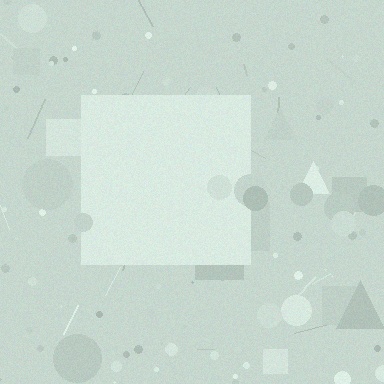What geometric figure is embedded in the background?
A square is embedded in the background.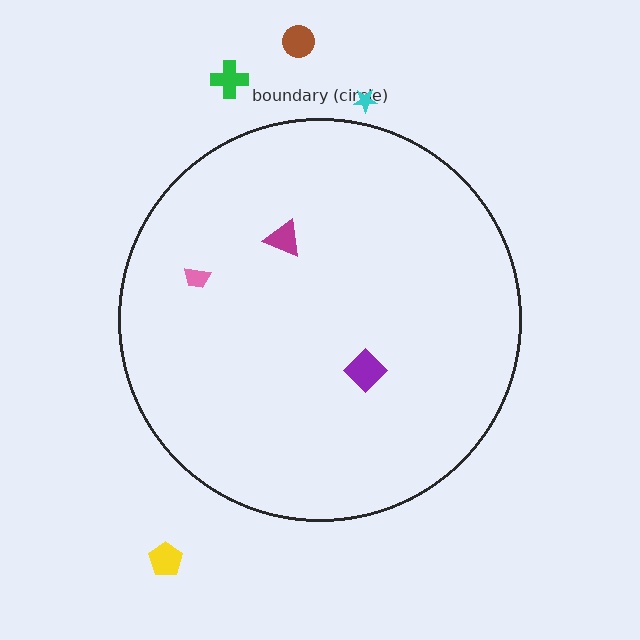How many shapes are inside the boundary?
3 inside, 4 outside.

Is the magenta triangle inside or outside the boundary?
Inside.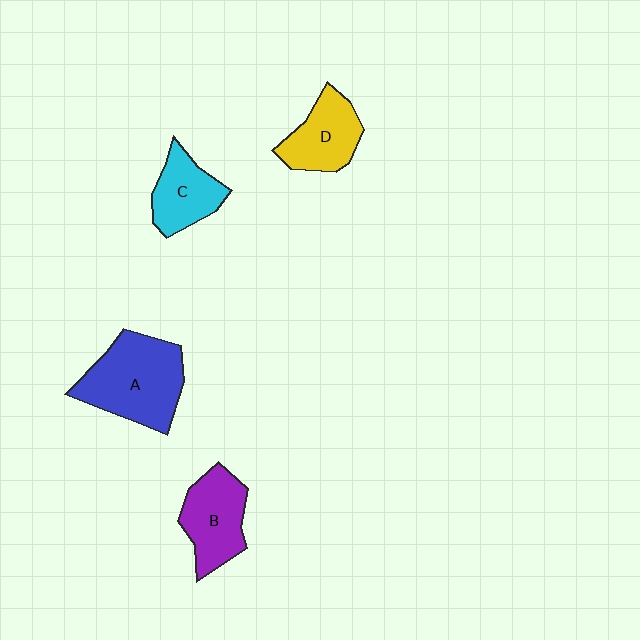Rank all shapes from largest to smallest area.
From largest to smallest: A (blue), B (purple), D (yellow), C (cyan).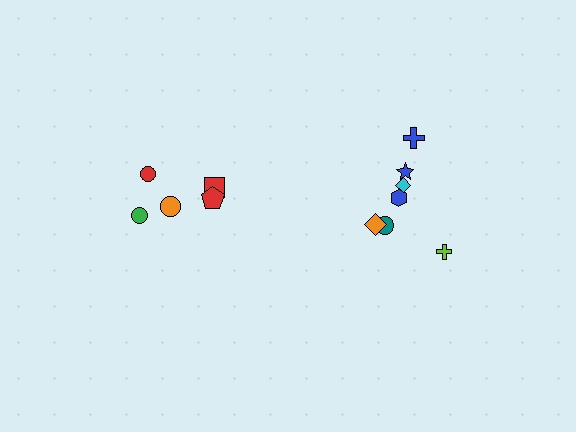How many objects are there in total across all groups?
There are 12 objects.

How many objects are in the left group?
There are 5 objects.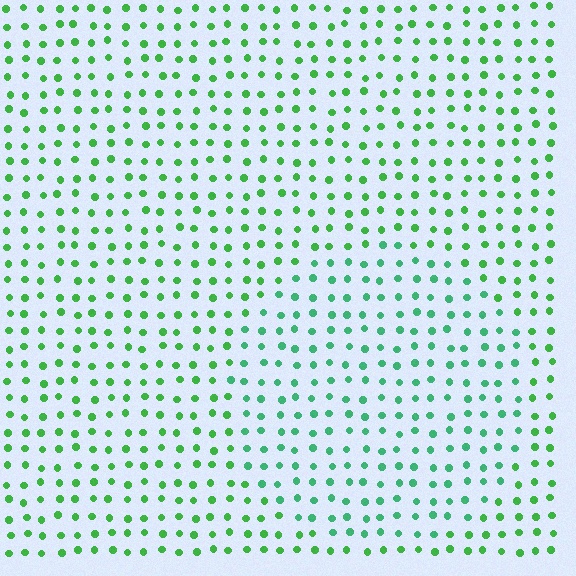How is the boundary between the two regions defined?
The boundary is defined purely by a slight shift in hue (about 26 degrees). Spacing, size, and orientation are identical on both sides.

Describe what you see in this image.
The image is filled with small green elements in a uniform arrangement. A circle-shaped region is visible where the elements are tinted to a slightly different hue, forming a subtle color boundary.